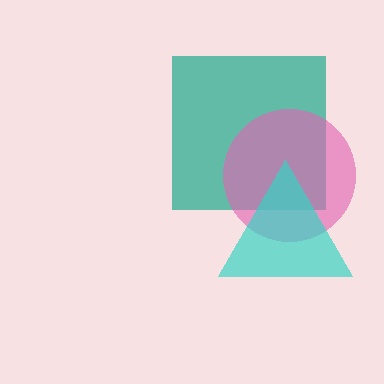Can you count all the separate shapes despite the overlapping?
Yes, there are 3 separate shapes.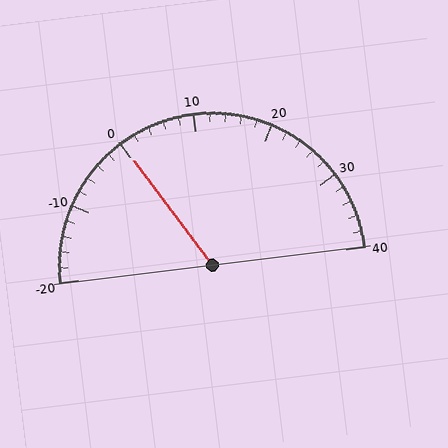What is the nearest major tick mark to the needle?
The nearest major tick mark is 0.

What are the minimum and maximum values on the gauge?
The gauge ranges from -20 to 40.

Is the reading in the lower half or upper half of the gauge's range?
The reading is in the lower half of the range (-20 to 40).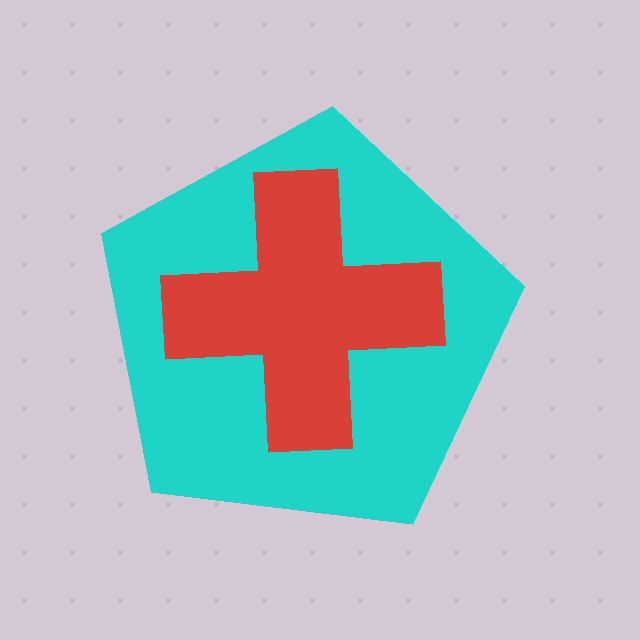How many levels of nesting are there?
2.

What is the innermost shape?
The red cross.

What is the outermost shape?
The cyan pentagon.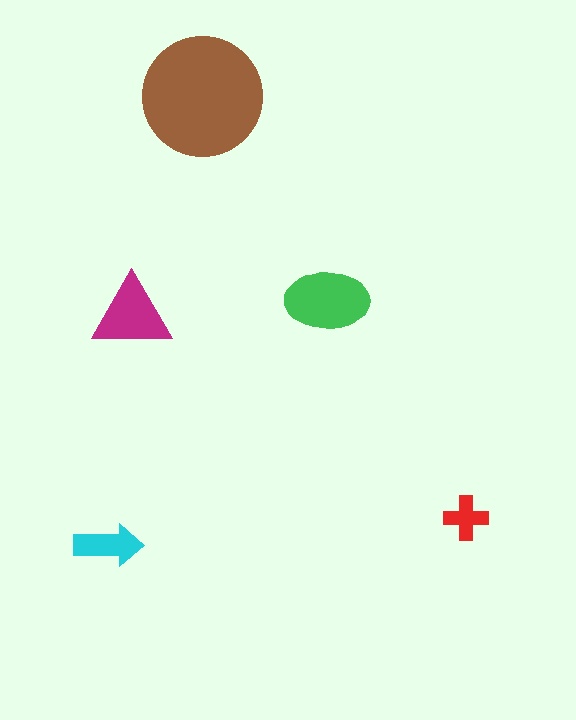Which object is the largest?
The brown circle.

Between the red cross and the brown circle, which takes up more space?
The brown circle.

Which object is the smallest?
The red cross.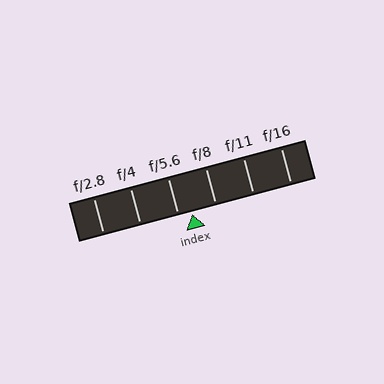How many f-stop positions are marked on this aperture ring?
There are 6 f-stop positions marked.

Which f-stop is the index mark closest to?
The index mark is closest to f/5.6.